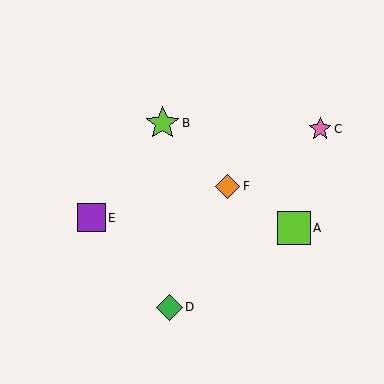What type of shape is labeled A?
Shape A is a lime square.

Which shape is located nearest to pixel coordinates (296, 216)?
The lime square (labeled A) at (294, 228) is nearest to that location.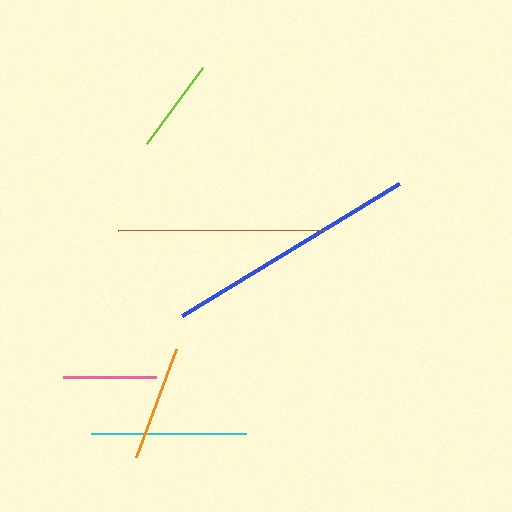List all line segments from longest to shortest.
From longest to shortest: blue, brown, cyan, orange, lime, pink.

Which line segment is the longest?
The blue line is the longest at approximately 254 pixels.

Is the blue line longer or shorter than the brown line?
The blue line is longer than the brown line.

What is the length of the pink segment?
The pink segment is approximately 92 pixels long.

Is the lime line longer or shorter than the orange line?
The orange line is longer than the lime line.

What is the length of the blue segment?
The blue segment is approximately 254 pixels long.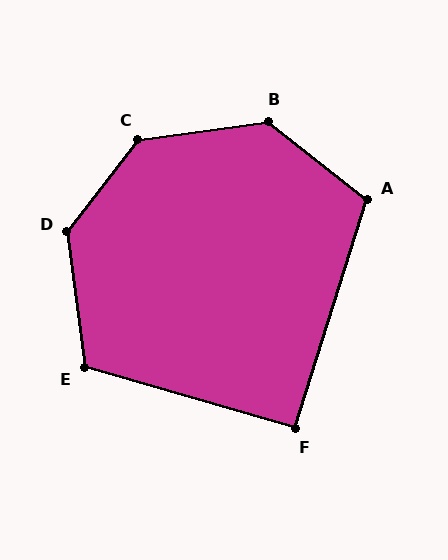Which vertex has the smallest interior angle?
F, at approximately 92 degrees.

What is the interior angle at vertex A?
Approximately 111 degrees (obtuse).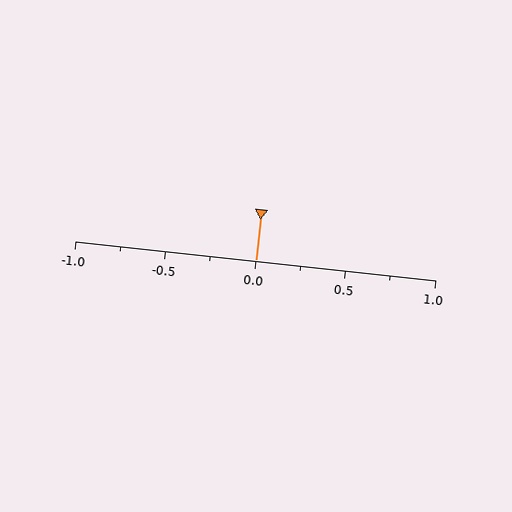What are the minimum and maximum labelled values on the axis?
The axis runs from -1.0 to 1.0.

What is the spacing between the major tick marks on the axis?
The major ticks are spaced 0.5 apart.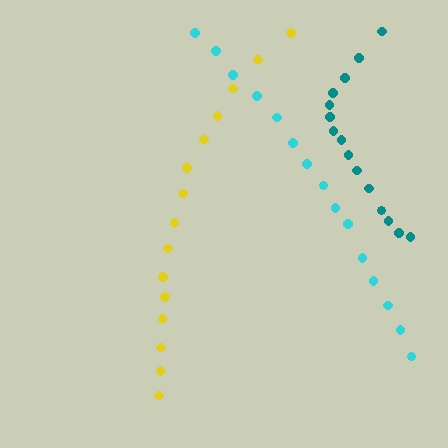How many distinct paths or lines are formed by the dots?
There are 3 distinct paths.